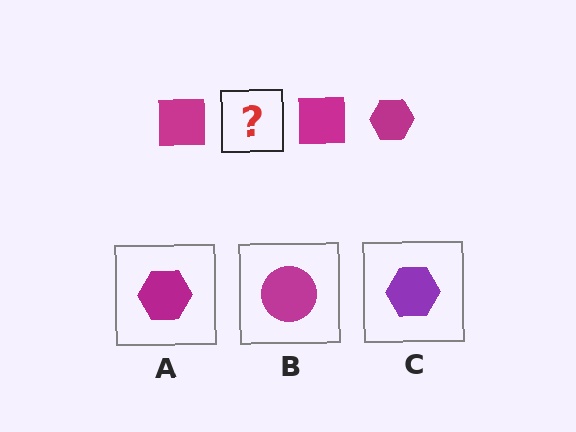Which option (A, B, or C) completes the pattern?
A.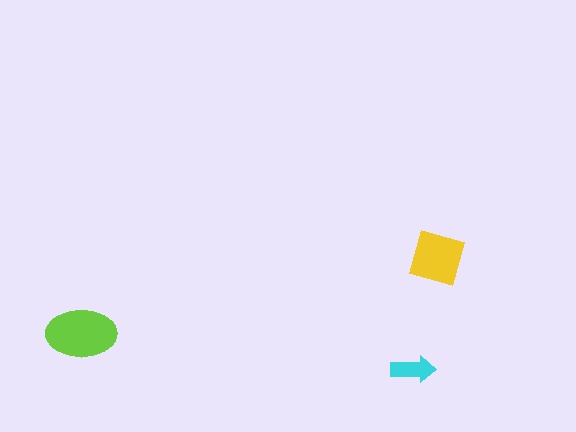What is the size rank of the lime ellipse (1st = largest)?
1st.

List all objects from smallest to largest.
The cyan arrow, the yellow square, the lime ellipse.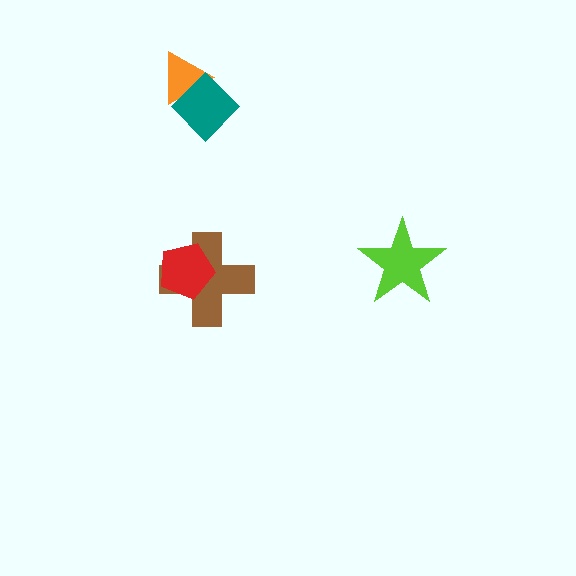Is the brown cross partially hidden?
Yes, it is partially covered by another shape.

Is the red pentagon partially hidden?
No, no other shape covers it.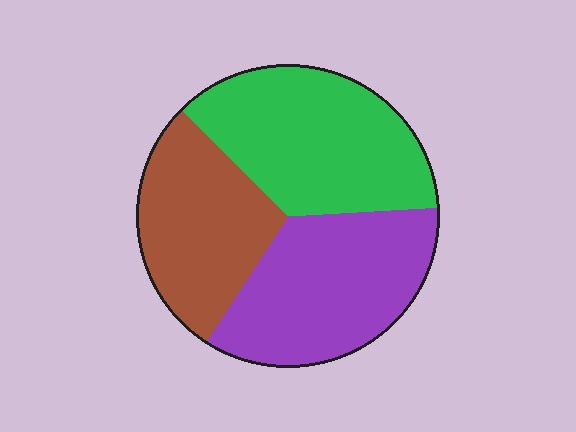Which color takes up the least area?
Brown, at roughly 30%.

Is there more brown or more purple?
Purple.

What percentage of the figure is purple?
Purple covers about 35% of the figure.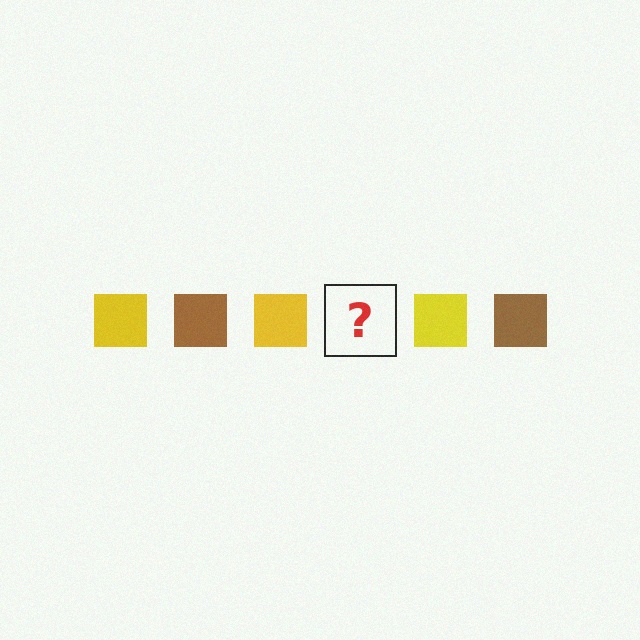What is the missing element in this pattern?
The missing element is a brown square.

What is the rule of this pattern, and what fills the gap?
The rule is that the pattern cycles through yellow, brown squares. The gap should be filled with a brown square.